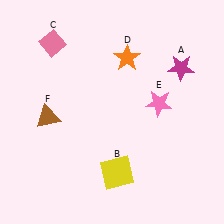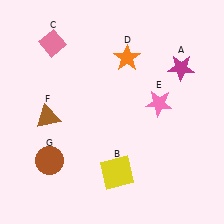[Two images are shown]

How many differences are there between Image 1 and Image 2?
There is 1 difference between the two images.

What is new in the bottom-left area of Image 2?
A brown circle (G) was added in the bottom-left area of Image 2.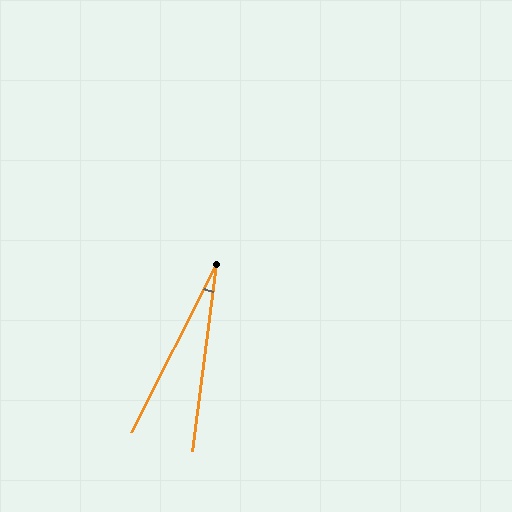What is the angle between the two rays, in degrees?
Approximately 20 degrees.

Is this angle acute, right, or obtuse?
It is acute.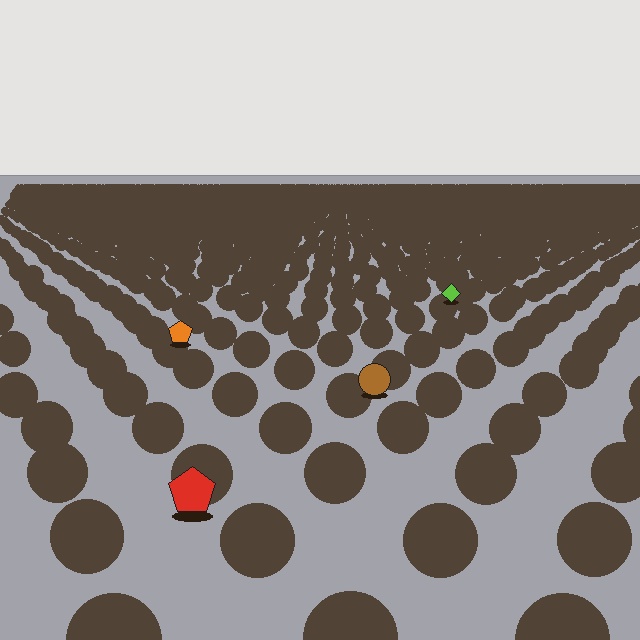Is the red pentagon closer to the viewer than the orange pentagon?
Yes. The red pentagon is closer — you can tell from the texture gradient: the ground texture is coarser near it.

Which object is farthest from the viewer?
The lime diamond is farthest from the viewer. It appears smaller and the ground texture around it is denser.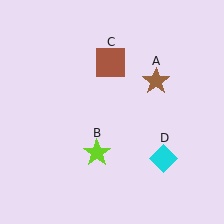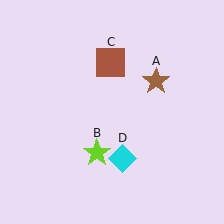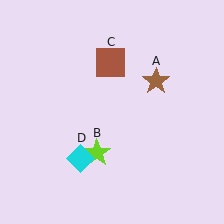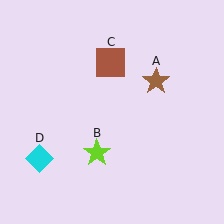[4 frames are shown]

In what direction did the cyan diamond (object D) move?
The cyan diamond (object D) moved left.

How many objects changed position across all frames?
1 object changed position: cyan diamond (object D).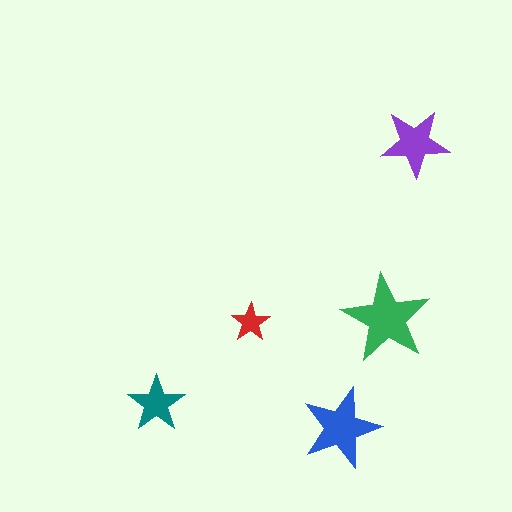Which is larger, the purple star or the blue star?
The blue one.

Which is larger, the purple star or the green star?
The green one.